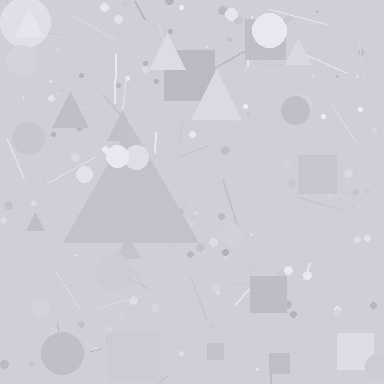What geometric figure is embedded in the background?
A triangle is embedded in the background.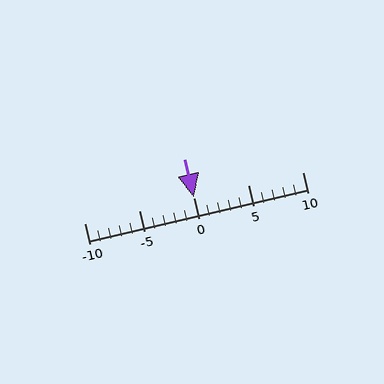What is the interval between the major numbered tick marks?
The major tick marks are spaced 5 units apart.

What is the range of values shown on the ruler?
The ruler shows values from -10 to 10.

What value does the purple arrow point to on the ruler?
The purple arrow points to approximately 0.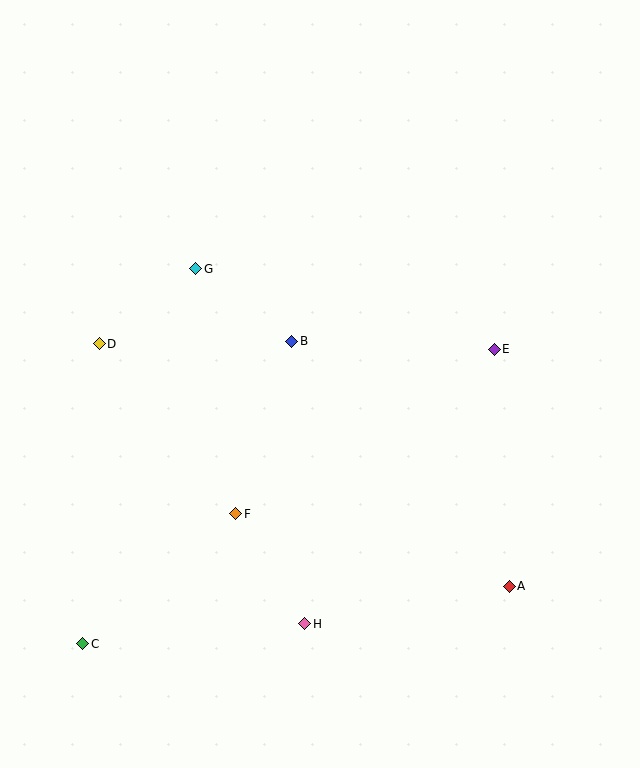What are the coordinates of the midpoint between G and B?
The midpoint between G and B is at (244, 305).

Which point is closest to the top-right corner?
Point E is closest to the top-right corner.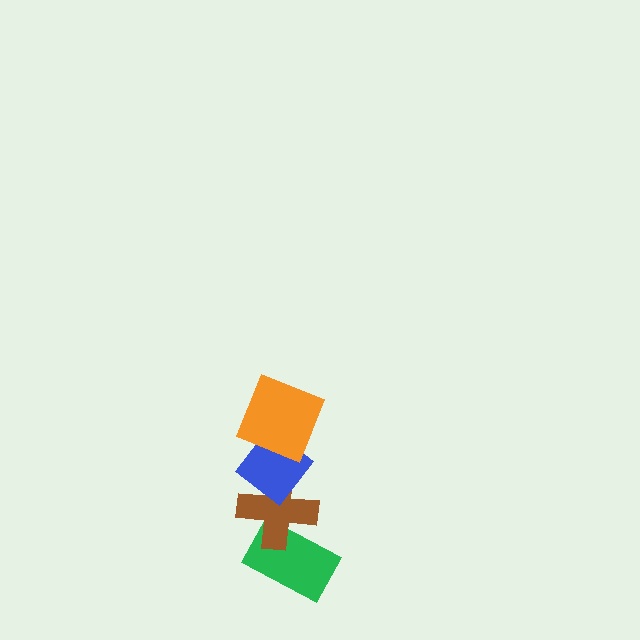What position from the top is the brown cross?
The brown cross is 3rd from the top.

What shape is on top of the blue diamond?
The orange square is on top of the blue diamond.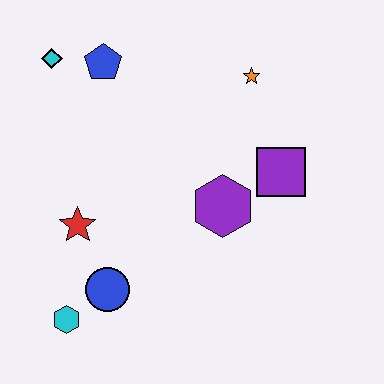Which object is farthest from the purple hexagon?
The cyan diamond is farthest from the purple hexagon.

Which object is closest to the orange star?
The purple square is closest to the orange star.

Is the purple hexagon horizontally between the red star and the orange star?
Yes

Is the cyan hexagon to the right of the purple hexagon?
No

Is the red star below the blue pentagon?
Yes